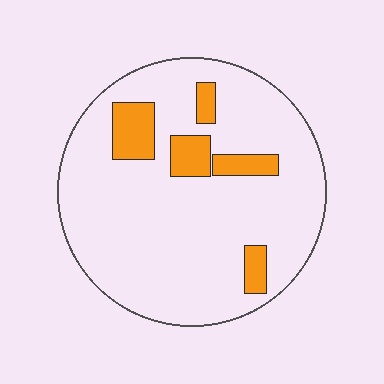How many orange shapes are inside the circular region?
5.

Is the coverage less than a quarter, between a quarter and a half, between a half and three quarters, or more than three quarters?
Less than a quarter.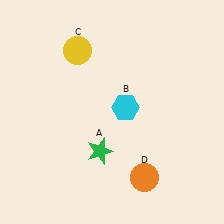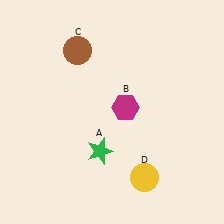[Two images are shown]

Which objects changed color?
B changed from cyan to magenta. C changed from yellow to brown. D changed from orange to yellow.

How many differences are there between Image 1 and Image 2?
There are 3 differences between the two images.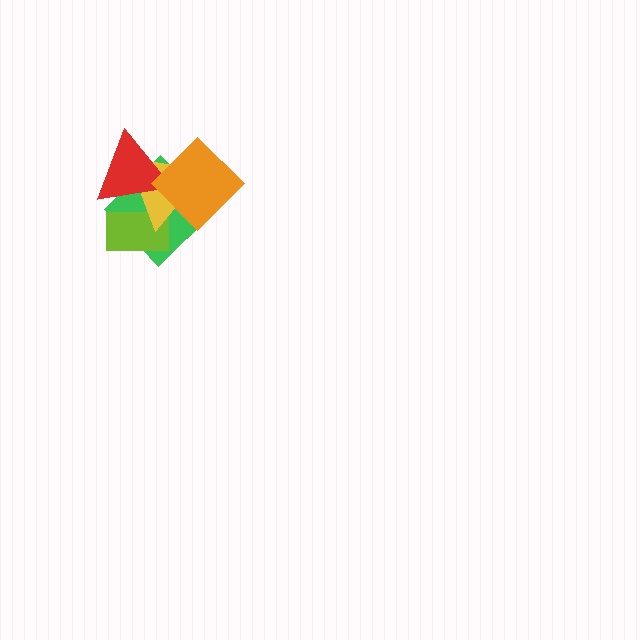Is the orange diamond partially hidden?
No, no other shape covers it.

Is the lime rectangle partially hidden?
Yes, it is partially covered by another shape.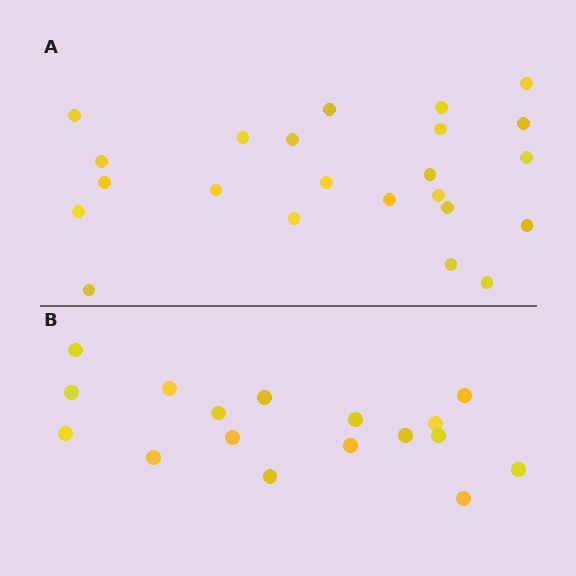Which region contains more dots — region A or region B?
Region A (the top region) has more dots.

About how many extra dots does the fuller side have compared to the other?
Region A has about 6 more dots than region B.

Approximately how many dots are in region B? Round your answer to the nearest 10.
About 20 dots. (The exact count is 17, which rounds to 20.)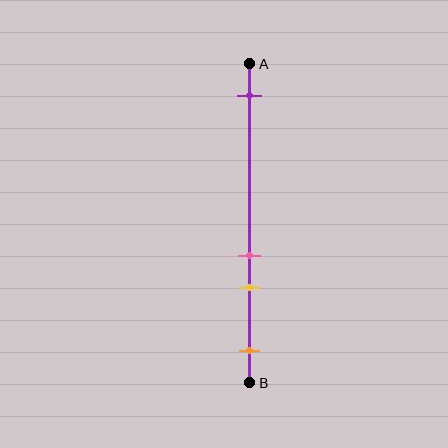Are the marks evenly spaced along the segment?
No, the marks are not evenly spaced.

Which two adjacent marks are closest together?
The pink and yellow marks are the closest adjacent pair.